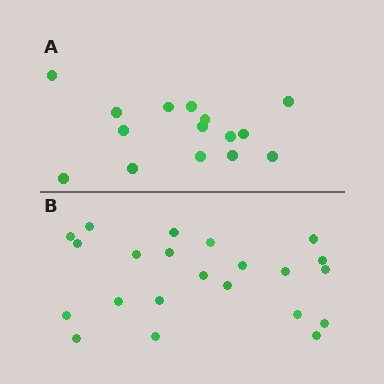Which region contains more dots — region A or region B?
Region B (the bottom region) has more dots.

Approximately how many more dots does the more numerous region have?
Region B has roughly 8 or so more dots than region A.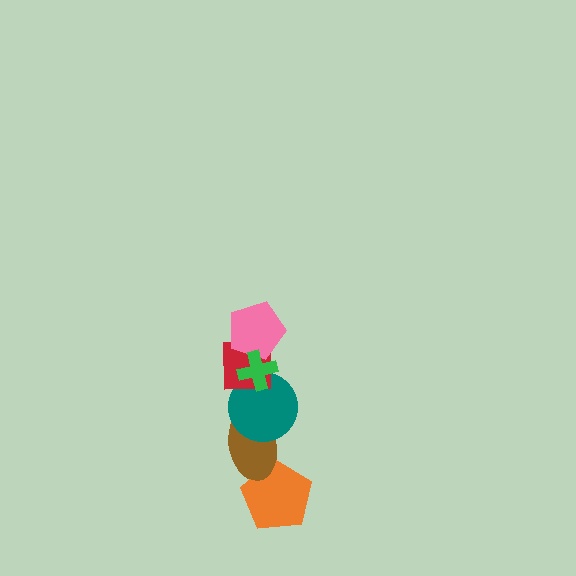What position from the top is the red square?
The red square is 3rd from the top.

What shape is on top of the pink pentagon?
The green cross is on top of the pink pentagon.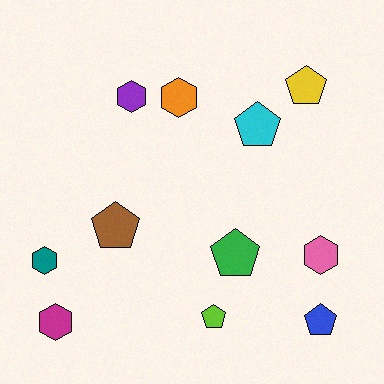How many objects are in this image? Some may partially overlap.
There are 11 objects.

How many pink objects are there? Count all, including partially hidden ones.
There is 1 pink object.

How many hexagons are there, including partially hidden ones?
There are 5 hexagons.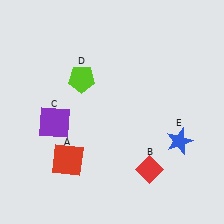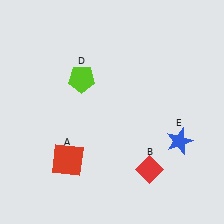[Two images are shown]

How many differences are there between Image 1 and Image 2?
There is 1 difference between the two images.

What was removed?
The purple square (C) was removed in Image 2.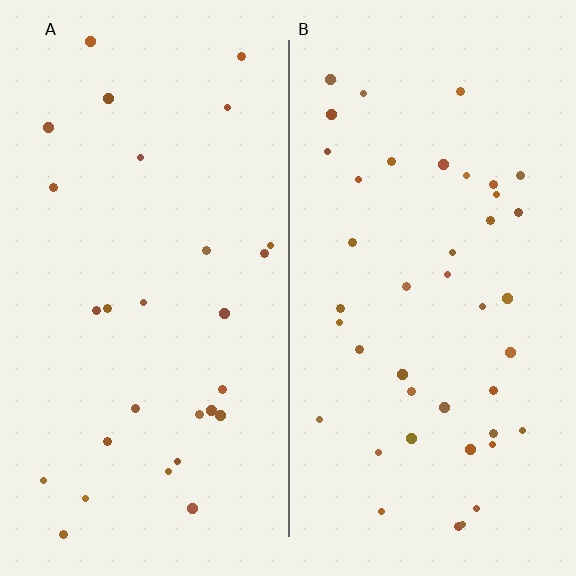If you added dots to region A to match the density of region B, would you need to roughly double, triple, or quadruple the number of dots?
Approximately double.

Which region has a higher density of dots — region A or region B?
B (the right).